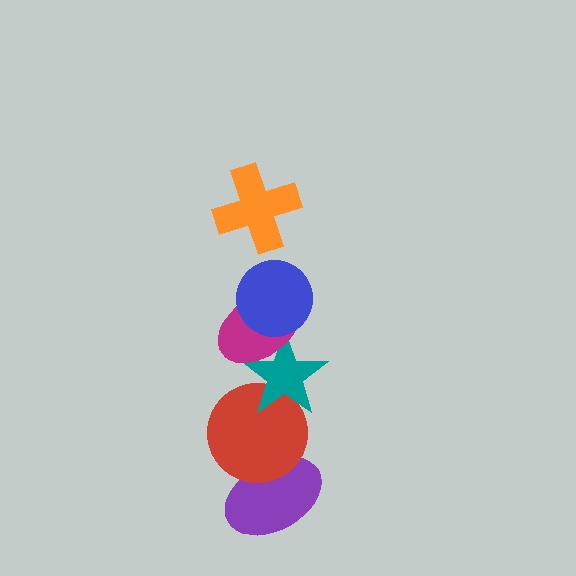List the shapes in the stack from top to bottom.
From top to bottom: the orange cross, the blue circle, the magenta ellipse, the teal star, the red circle, the purple ellipse.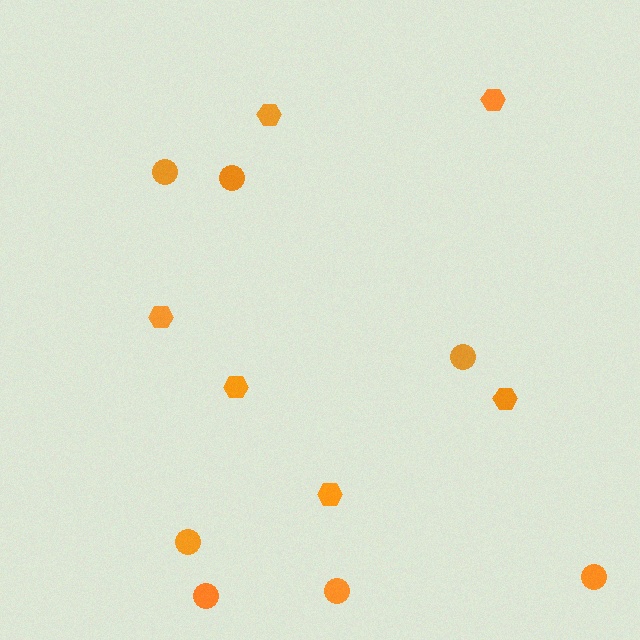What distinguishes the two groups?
There are 2 groups: one group of circles (7) and one group of hexagons (6).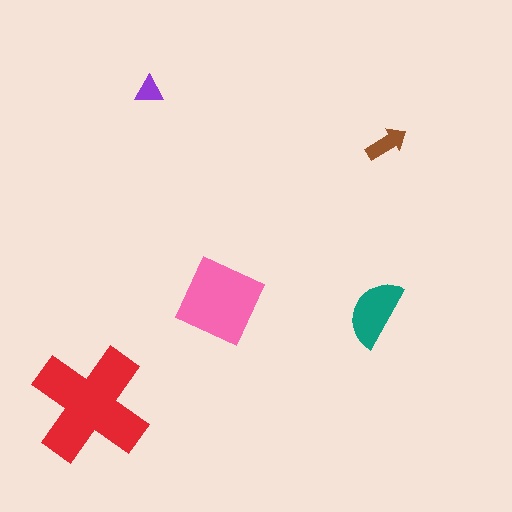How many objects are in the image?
There are 5 objects in the image.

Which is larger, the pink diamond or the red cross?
The red cross.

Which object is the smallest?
The purple triangle.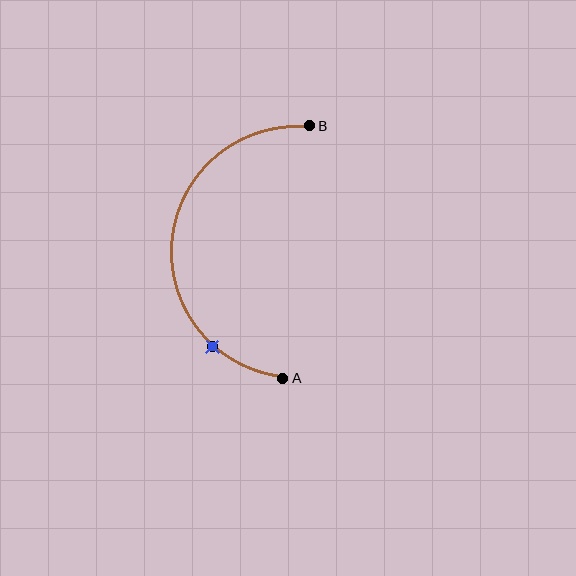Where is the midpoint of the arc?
The arc midpoint is the point on the curve farthest from the straight line joining A and B. It sits to the left of that line.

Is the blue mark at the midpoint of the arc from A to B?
No. The blue mark lies on the arc but is closer to endpoint A. The arc midpoint would be at the point on the curve equidistant along the arc from both A and B.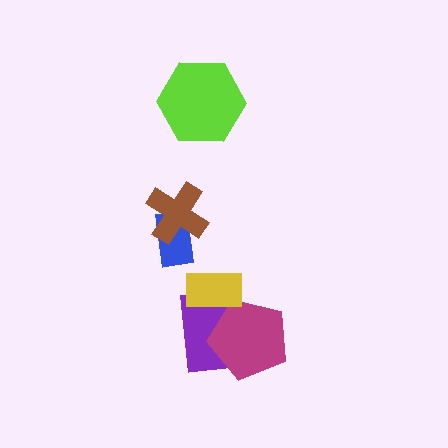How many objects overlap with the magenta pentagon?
2 objects overlap with the magenta pentagon.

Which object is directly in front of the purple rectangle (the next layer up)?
The magenta pentagon is directly in front of the purple rectangle.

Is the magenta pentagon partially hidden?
Yes, it is partially covered by another shape.